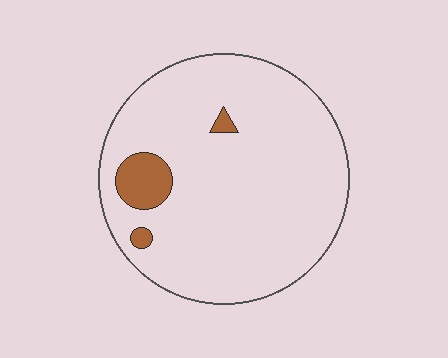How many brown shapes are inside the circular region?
3.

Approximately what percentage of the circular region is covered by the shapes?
Approximately 5%.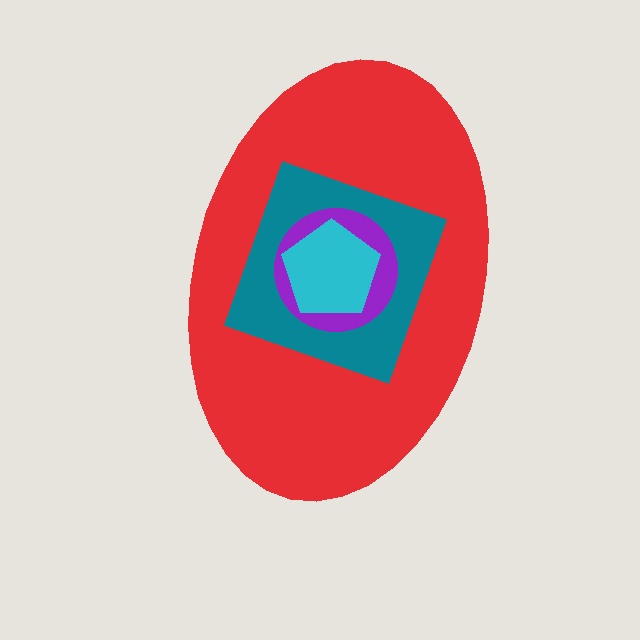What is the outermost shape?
The red ellipse.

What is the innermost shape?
The cyan pentagon.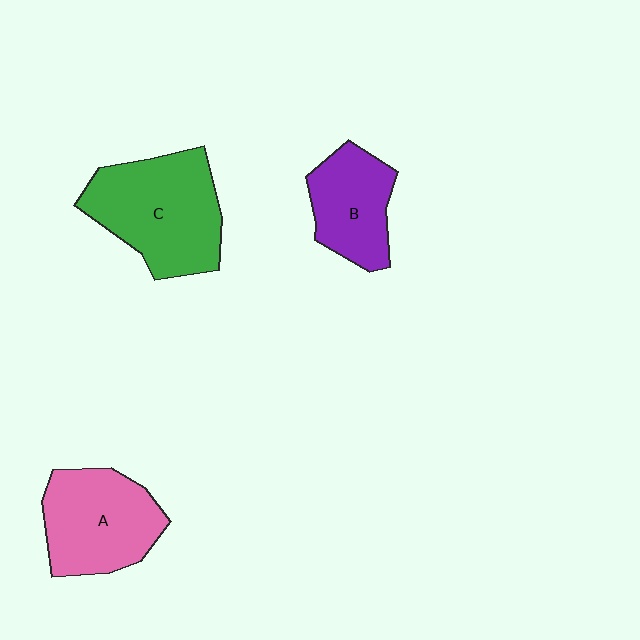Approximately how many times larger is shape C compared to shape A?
Approximately 1.2 times.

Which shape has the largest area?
Shape C (green).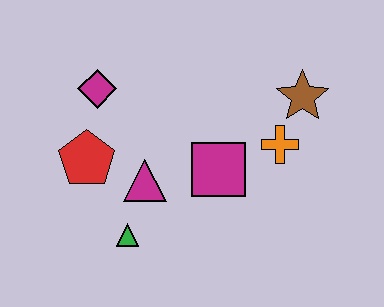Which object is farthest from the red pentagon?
The brown star is farthest from the red pentagon.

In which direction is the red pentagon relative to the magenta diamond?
The red pentagon is below the magenta diamond.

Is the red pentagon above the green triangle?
Yes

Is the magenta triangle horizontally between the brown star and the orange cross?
No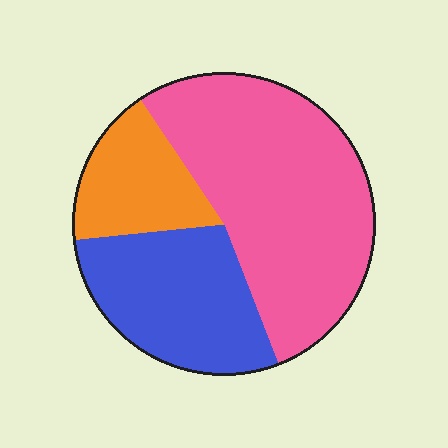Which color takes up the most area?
Pink, at roughly 55%.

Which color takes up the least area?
Orange, at roughly 15%.